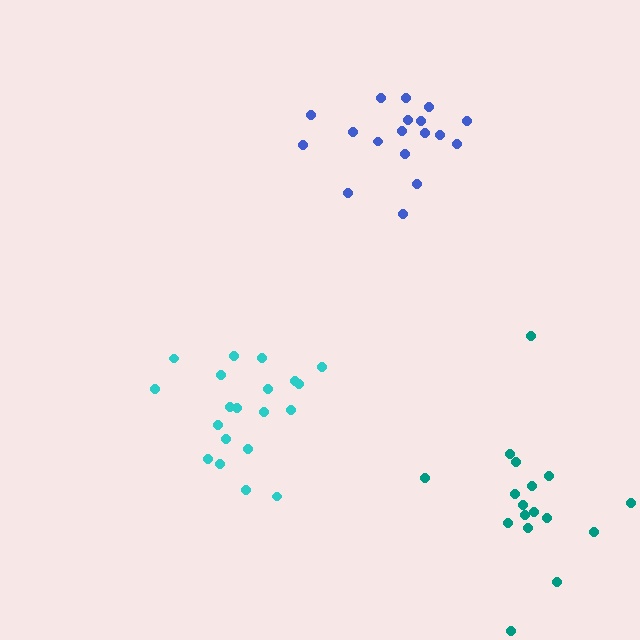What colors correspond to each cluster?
The clusters are colored: blue, cyan, teal.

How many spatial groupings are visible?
There are 3 spatial groupings.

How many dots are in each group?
Group 1: 18 dots, Group 2: 20 dots, Group 3: 17 dots (55 total).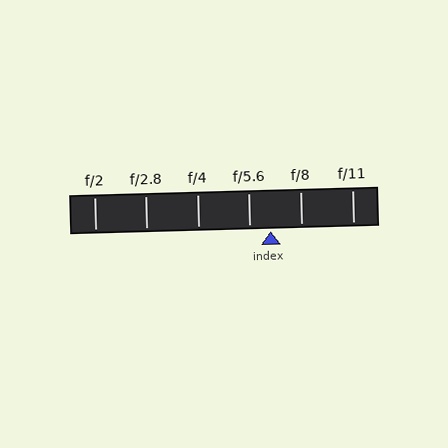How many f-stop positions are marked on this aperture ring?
There are 6 f-stop positions marked.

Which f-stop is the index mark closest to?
The index mark is closest to f/5.6.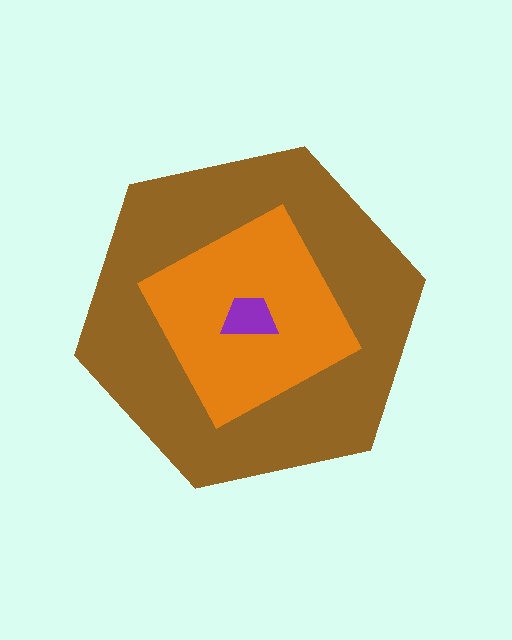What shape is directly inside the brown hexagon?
The orange diamond.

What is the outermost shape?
The brown hexagon.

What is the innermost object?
The purple trapezoid.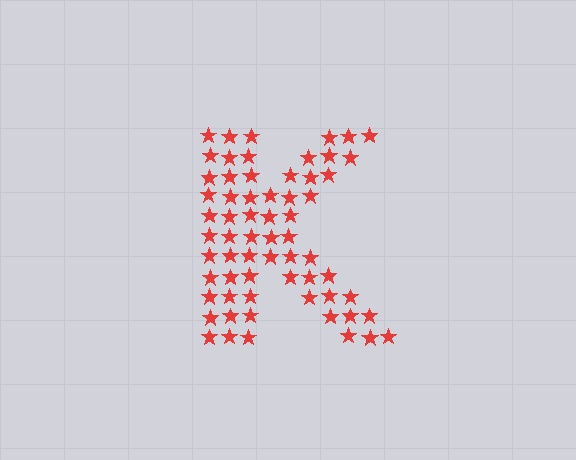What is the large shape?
The large shape is the letter K.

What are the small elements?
The small elements are stars.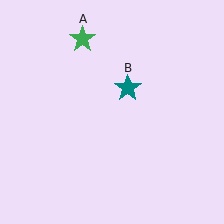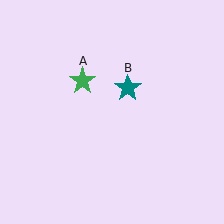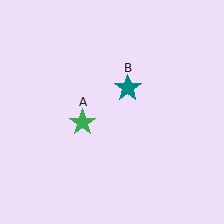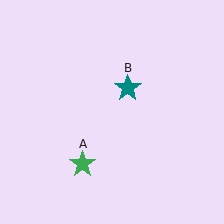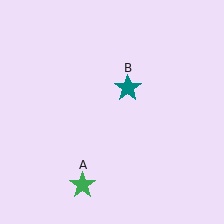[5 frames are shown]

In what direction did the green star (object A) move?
The green star (object A) moved down.